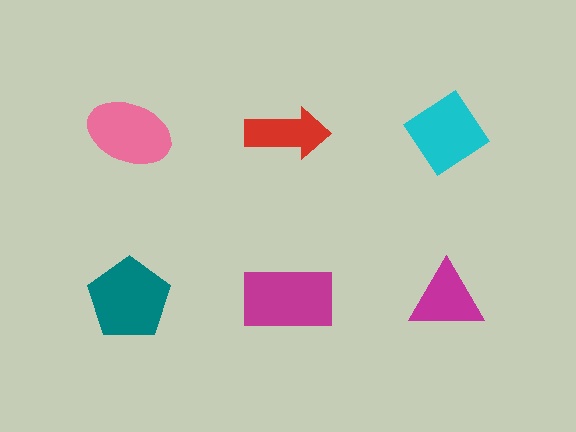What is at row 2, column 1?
A teal pentagon.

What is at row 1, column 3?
A cyan diamond.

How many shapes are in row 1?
3 shapes.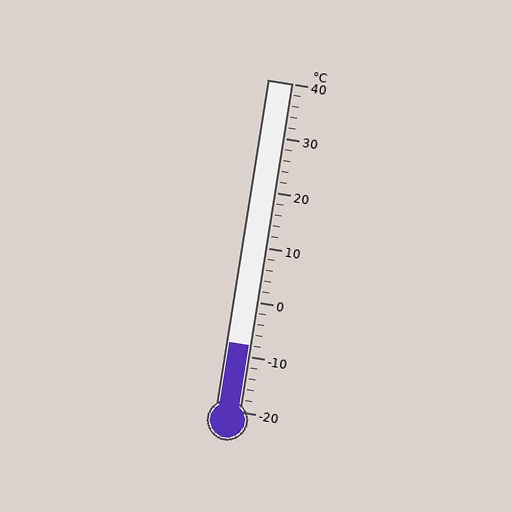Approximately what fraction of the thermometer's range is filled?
The thermometer is filled to approximately 20% of its range.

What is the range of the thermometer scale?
The thermometer scale ranges from -20°C to 40°C.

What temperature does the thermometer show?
The thermometer shows approximately -8°C.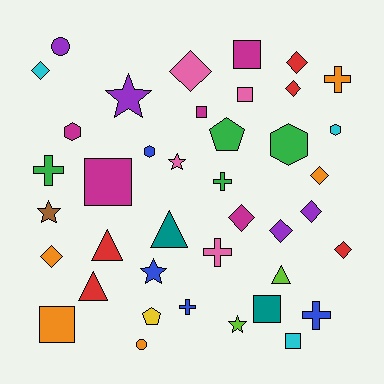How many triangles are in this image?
There are 4 triangles.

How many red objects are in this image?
There are 5 red objects.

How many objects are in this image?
There are 40 objects.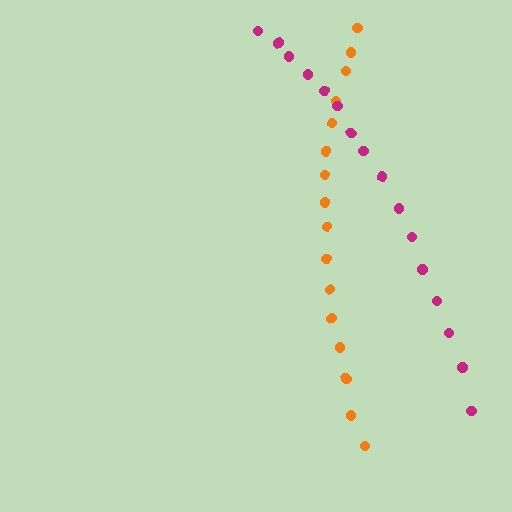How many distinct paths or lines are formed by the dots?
There are 2 distinct paths.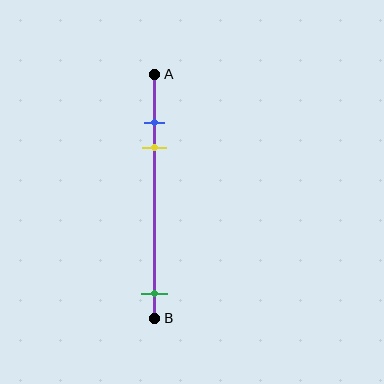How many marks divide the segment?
There are 3 marks dividing the segment.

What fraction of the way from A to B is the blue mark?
The blue mark is approximately 20% (0.2) of the way from A to B.